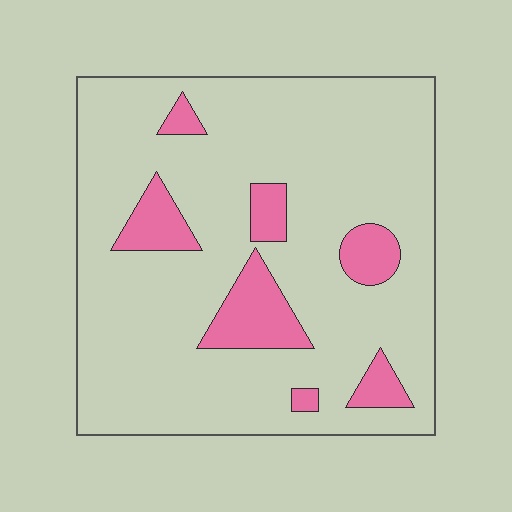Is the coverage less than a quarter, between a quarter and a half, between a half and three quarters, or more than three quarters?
Less than a quarter.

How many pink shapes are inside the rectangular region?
7.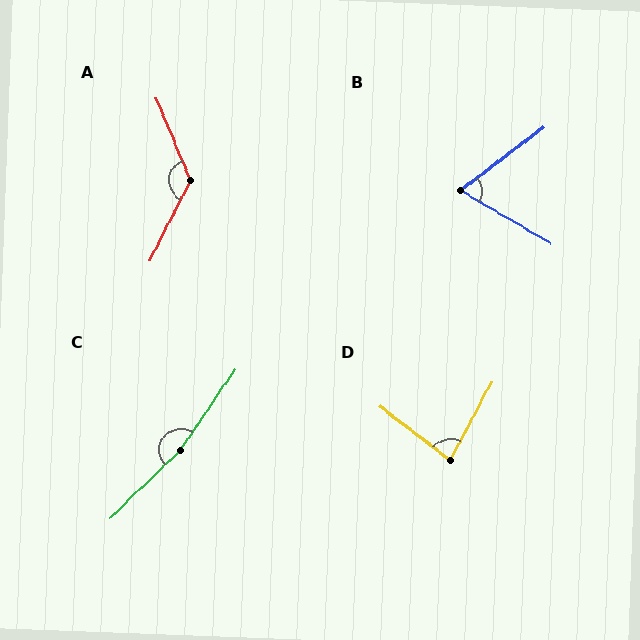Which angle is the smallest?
B, at approximately 67 degrees.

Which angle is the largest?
C, at approximately 168 degrees.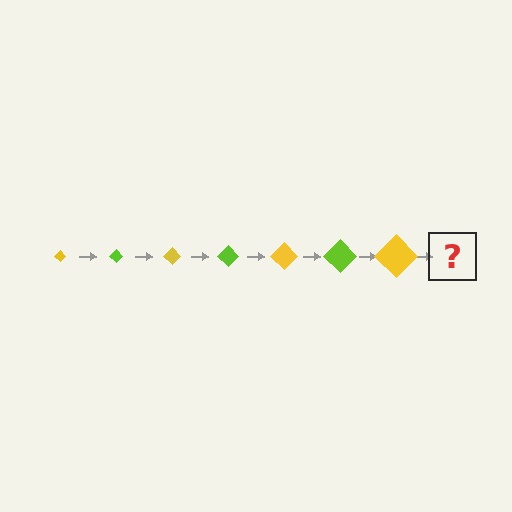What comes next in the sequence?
The next element should be a lime diamond, larger than the previous one.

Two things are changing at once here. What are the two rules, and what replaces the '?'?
The two rules are that the diamond grows larger each step and the color cycles through yellow and lime. The '?' should be a lime diamond, larger than the previous one.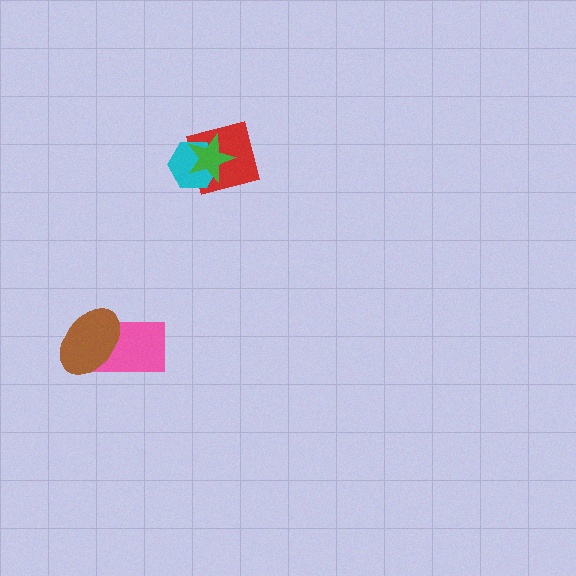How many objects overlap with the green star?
2 objects overlap with the green star.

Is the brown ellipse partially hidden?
No, no other shape covers it.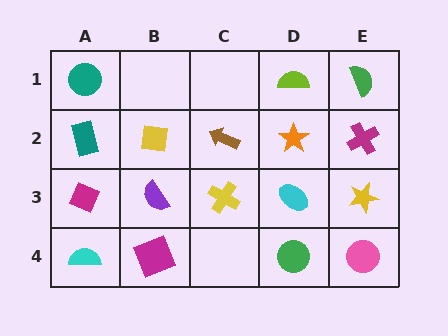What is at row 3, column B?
A purple semicircle.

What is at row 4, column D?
A green circle.